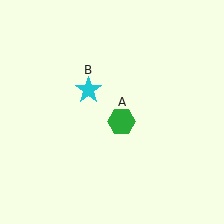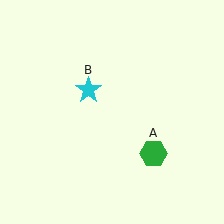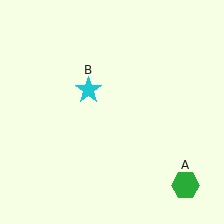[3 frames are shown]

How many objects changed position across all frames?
1 object changed position: green hexagon (object A).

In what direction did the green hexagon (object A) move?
The green hexagon (object A) moved down and to the right.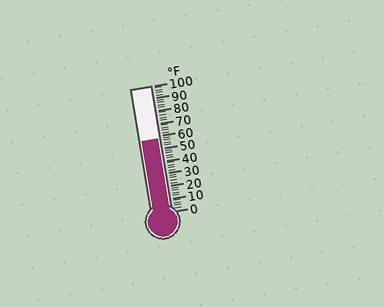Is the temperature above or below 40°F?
The temperature is above 40°F.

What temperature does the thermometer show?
The thermometer shows approximately 58°F.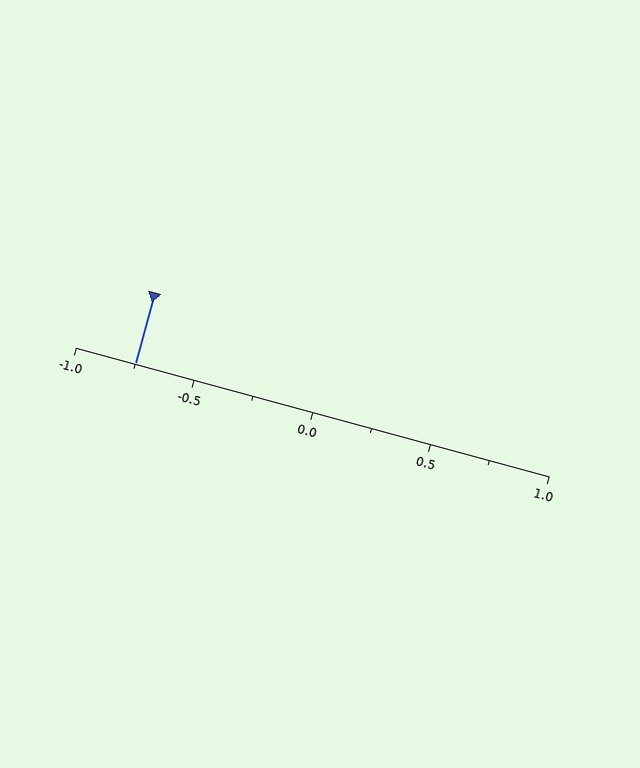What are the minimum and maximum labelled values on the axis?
The axis runs from -1.0 to 1.0.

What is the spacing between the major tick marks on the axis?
The major ticks are spaced 0.5 apart.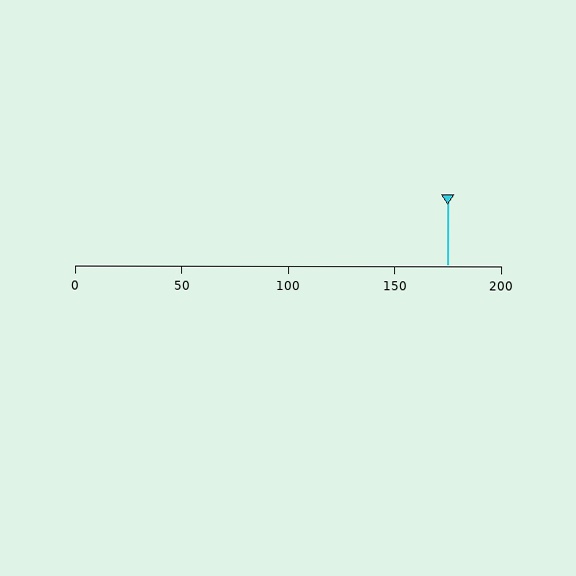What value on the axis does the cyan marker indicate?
The marker indicates approximately 175.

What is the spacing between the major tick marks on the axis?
The major ticks are spaced 50 apart.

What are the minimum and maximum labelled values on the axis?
The axis runs from 0 to 200.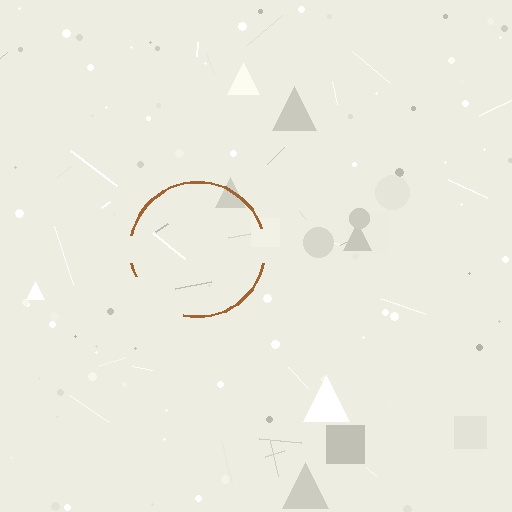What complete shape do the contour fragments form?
The contour fragments form a circle.